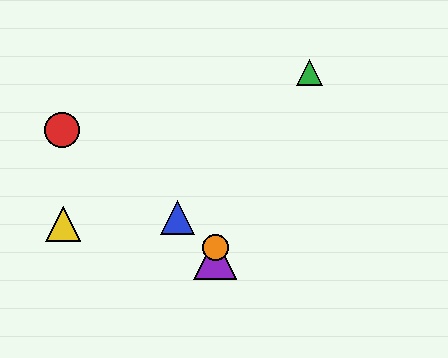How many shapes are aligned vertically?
2 shapes (the purple triangle, the orange circle) are aligned vertically.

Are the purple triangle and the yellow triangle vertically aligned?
No, the purple triangle is at x≈215 and the yellow triangle is at x≈63.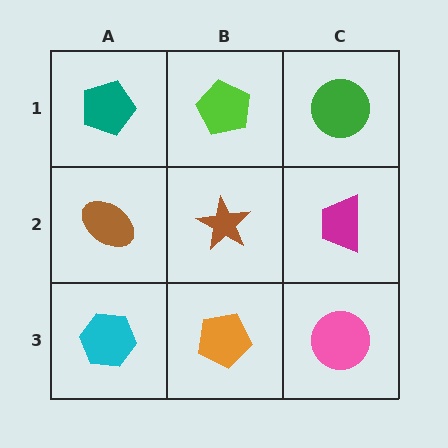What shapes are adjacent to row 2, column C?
A green circle (row 1, column C), a pink circle (row 3, column C), a brown star (row 2, column B).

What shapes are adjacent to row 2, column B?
A lime pentagon (row 1, column B), an orange pentagon (row 3, column B), a brown ellipse (row 2, column A), a magenta trapezoid (row 2, column C).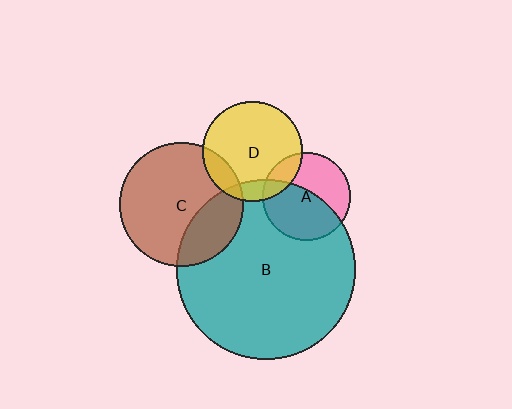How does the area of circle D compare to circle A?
Approximately 1.3 times.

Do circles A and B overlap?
Yes.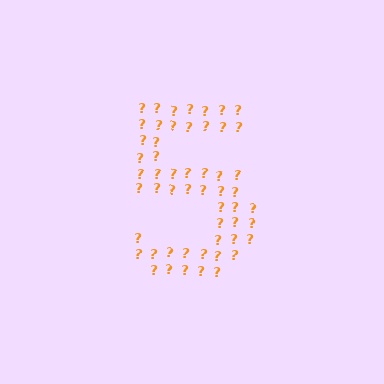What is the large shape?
The large shape is the digit 5.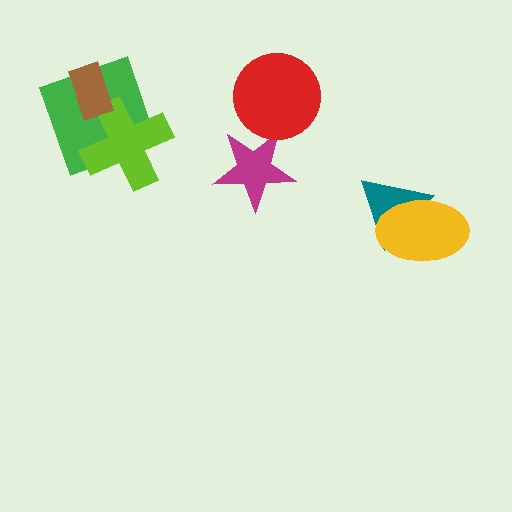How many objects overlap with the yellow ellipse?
1 object overlaps with the yellow ellipse.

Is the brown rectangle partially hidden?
No, no other shape covers it.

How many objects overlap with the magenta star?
1 object overlaps with the magenta star.